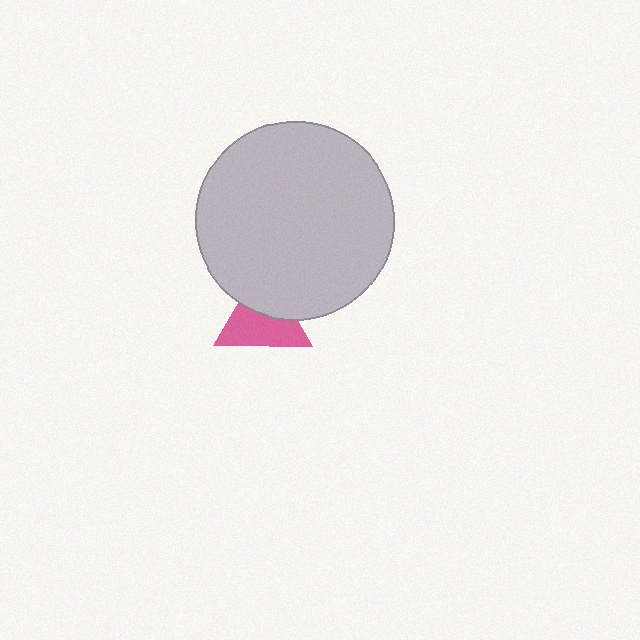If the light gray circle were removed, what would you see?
You would see the complete pink triangle.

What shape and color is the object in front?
The object in front is a light gray circle.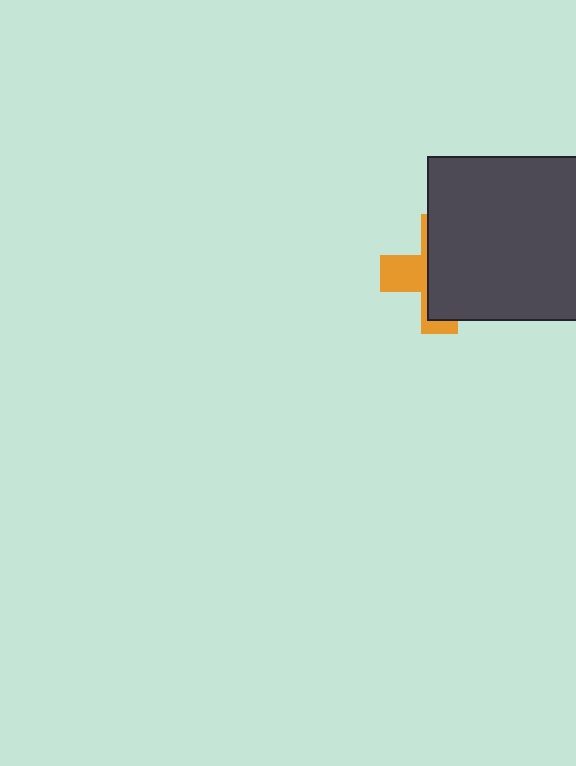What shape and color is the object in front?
The object in front is a dark gray square.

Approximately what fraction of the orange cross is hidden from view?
Roughly 65% of the orange cross is hidden behind the dark gray square.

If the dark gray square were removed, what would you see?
You would see the complete orange cross.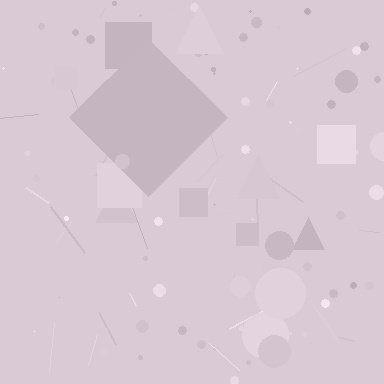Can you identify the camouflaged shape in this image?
The camouflaged shape is a diamond.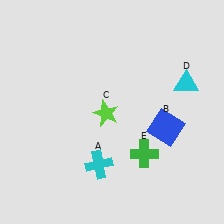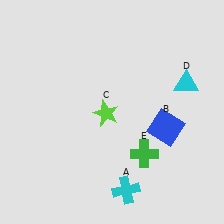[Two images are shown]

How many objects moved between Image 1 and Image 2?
1 object moved between the two images.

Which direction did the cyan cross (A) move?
The cyan cross (A) moved right.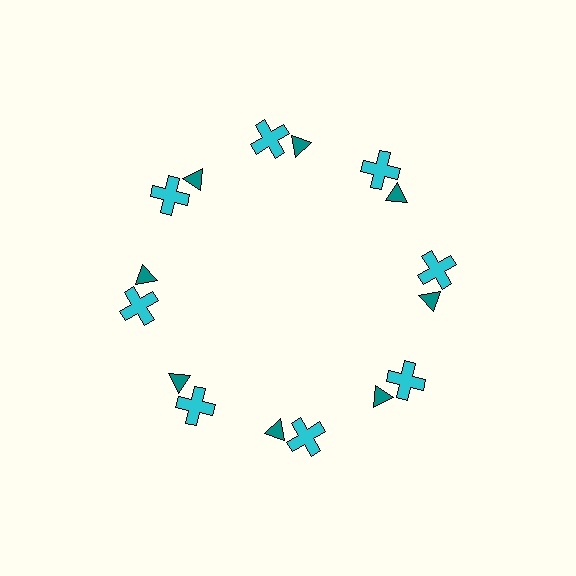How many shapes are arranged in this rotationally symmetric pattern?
There are 16 shapes, arranged in 8 groups of 2.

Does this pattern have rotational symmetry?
Yes, this pattern has 8-fold rotational symmetry. It looks the same after rotating 45 degrees around the center.